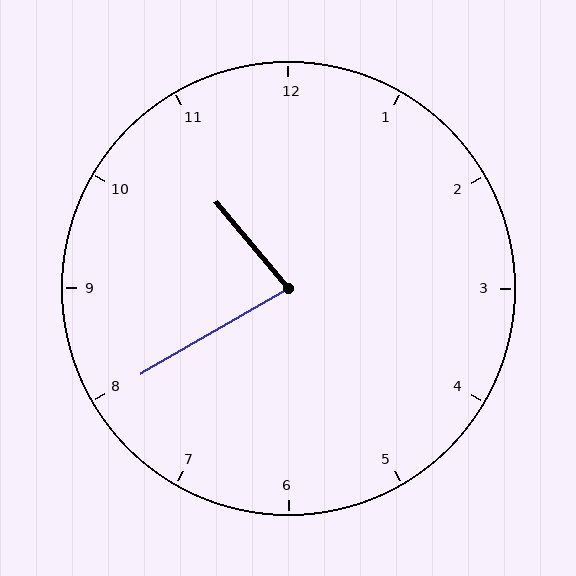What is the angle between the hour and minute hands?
Approximately 80 degrees.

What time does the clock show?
10:40.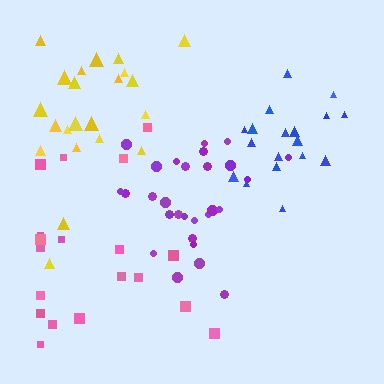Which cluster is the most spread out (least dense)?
Pink.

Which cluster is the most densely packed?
Purple.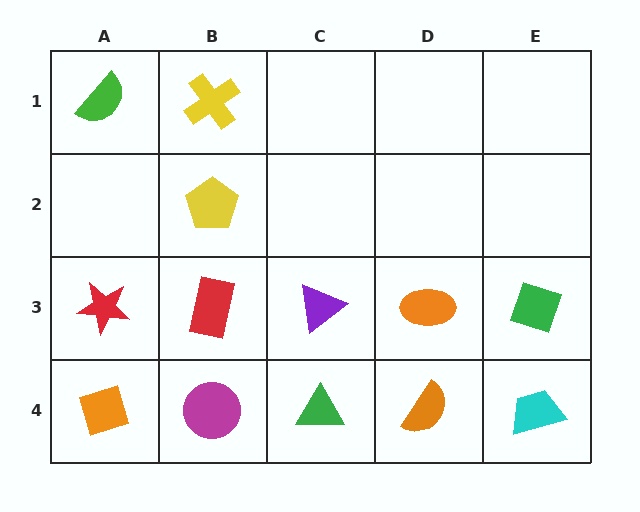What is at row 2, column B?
A yellow pentagon.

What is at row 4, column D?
An orange semicircle.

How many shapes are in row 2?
1 shape.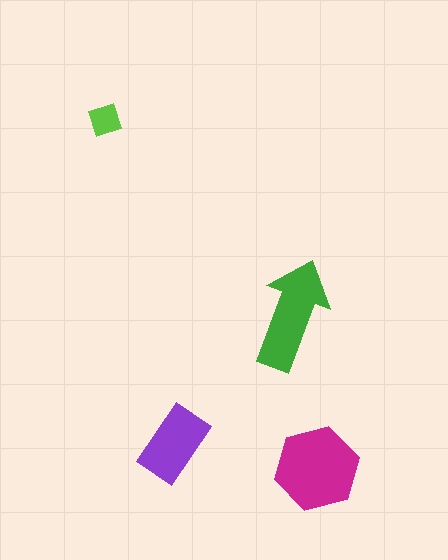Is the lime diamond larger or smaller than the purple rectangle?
Smaller.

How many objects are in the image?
There are 4 objects in the image.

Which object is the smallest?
The lime diamond.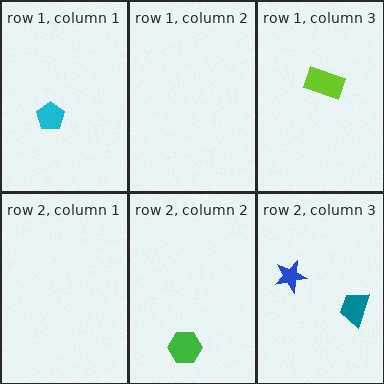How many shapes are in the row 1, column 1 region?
1.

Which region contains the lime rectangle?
The row 1, column 3 region.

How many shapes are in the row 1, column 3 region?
1.